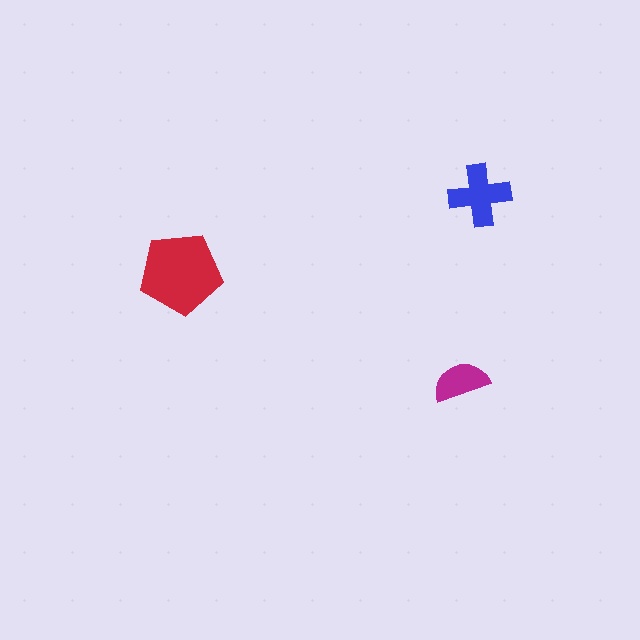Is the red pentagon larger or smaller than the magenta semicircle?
Larger.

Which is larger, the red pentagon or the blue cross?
The red pentagon.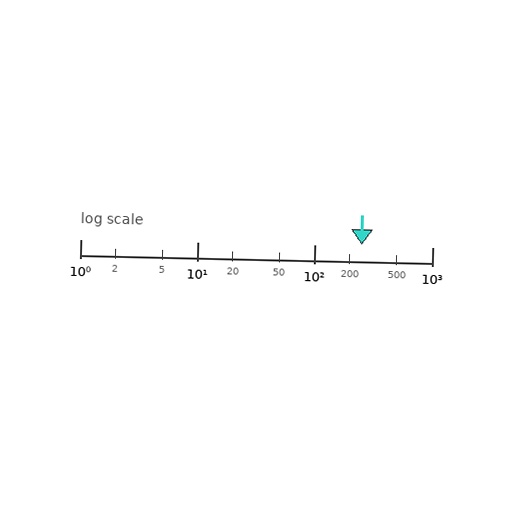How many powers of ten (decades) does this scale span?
The scale spans 3 decades, from 1 to 1000.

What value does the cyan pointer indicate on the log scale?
The pointer indicates approximately 250.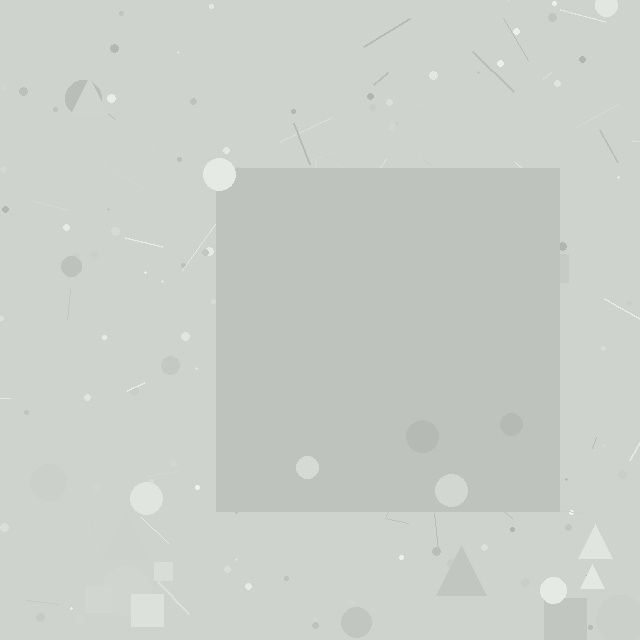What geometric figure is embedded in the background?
A square is embedded in the background.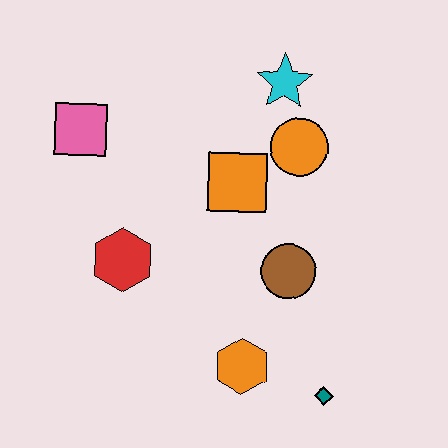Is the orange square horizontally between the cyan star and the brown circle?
No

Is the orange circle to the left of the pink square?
No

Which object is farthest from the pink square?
The teal diamond is farthest from the pink square.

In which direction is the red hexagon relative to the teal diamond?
The red hexagon is to the left of the teal diamond.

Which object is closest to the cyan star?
The orange circle is closest to the cyan star.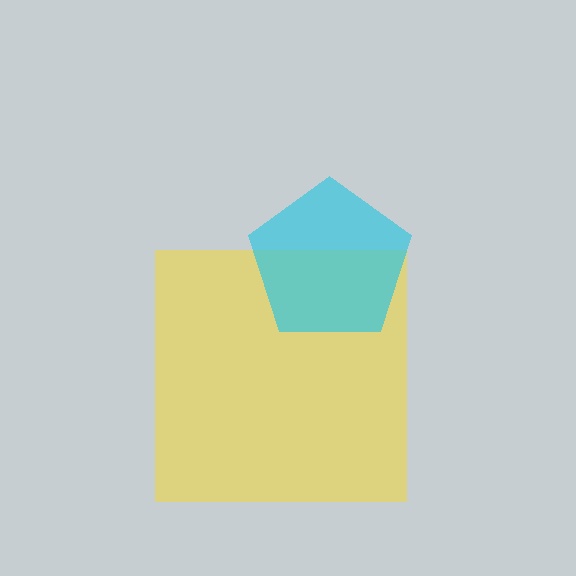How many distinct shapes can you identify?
There are 2 distinct shapes: a yellow square, a cyan pentagon.